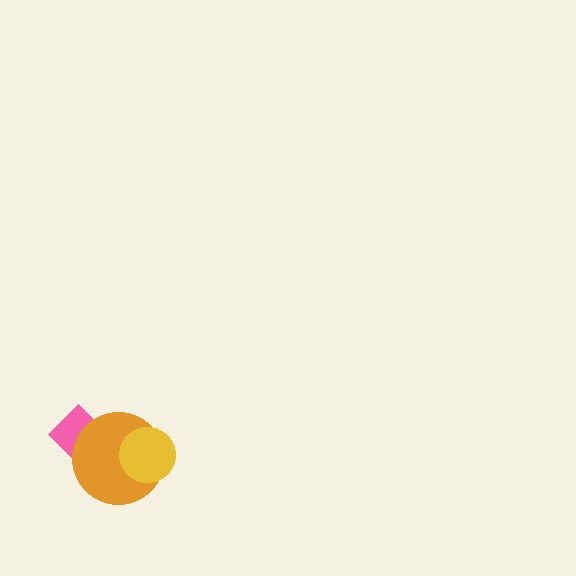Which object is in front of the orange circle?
The yellow circle is in front of the orange circle.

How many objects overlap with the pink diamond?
1 object overlaps with the pink diamond.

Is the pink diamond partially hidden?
Yes, it is partially covered by another shape.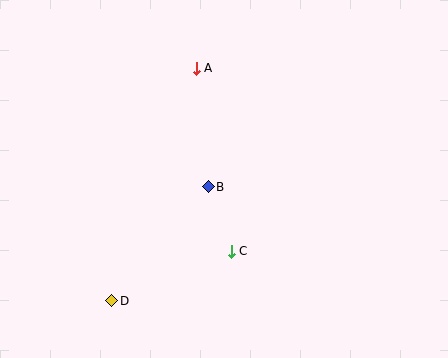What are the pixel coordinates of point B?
Point B is at (208, 187).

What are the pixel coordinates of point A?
Point A is at (196, 68).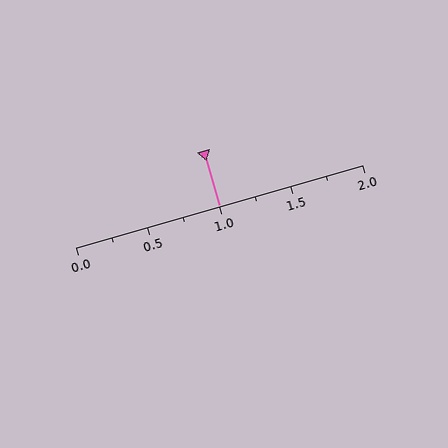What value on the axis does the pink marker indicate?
The marker indicates approximately 1.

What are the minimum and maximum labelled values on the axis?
The axis runs from 0.0 to 2.0.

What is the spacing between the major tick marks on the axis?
The major ticks are spaced 0.5 apart.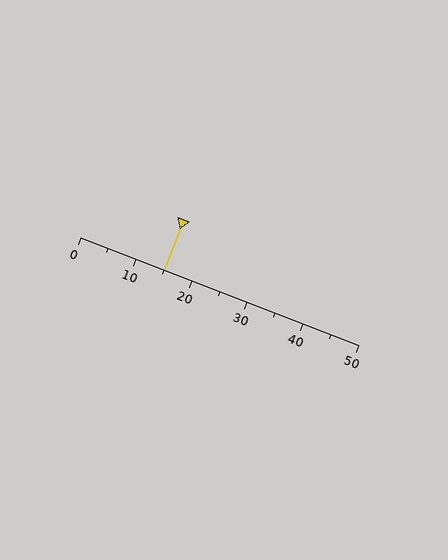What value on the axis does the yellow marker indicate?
The marker indicates approximately 15.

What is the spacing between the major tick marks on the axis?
The major ticks are spaced 10 apart.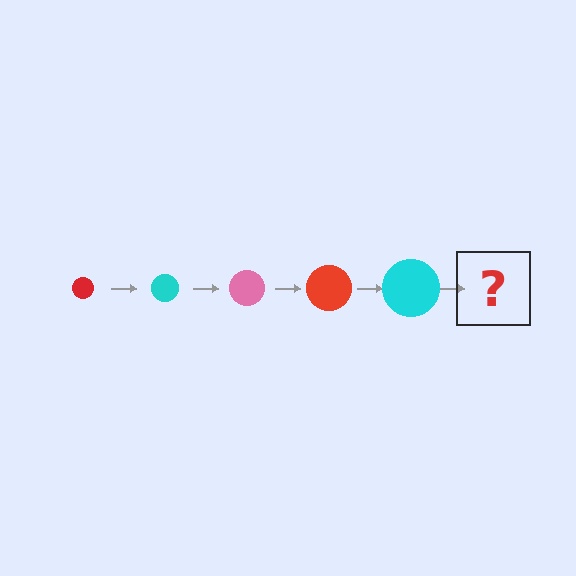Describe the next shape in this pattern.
It should be a pink circle, larger than the previous one.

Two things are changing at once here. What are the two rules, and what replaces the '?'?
The two rules are that the circle grows larger each step and the color cycles through red, cyan, and pink. The '?' should be a pink circle, larger than the previous one.